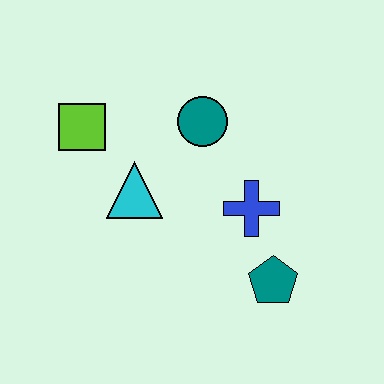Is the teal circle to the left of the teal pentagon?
Yes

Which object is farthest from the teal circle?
The teal pentagon is farthest from the teal circle.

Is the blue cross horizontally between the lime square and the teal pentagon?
Yes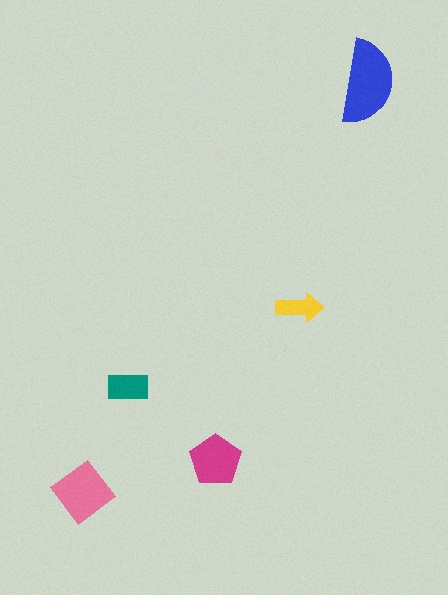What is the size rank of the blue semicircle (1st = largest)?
1st.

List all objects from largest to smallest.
The blue semicircle, the pink diamond, the magenta pentagon, the teal rectangle, the yellow arrow.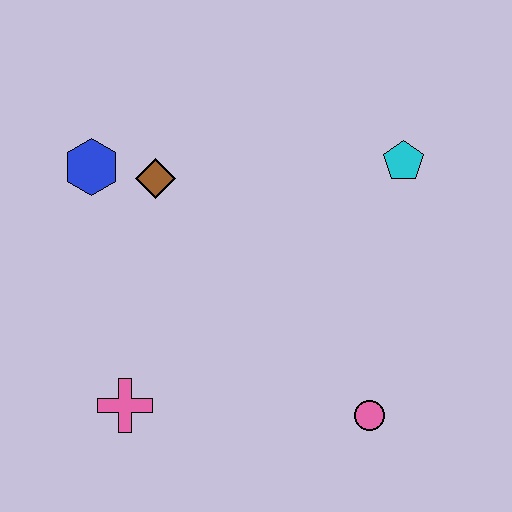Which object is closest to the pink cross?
The brown diamond is closest to the pink cross.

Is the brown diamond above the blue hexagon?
No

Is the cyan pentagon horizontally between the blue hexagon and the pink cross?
No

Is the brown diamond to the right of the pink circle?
No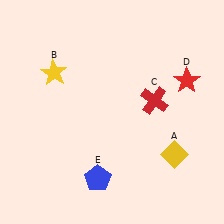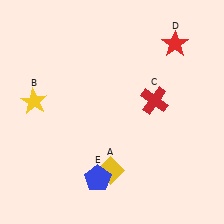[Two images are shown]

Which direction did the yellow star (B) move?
The yellow star (B) moved down.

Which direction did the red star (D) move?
The red star (D) moved up.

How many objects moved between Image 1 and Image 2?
3 objects moved between the two images.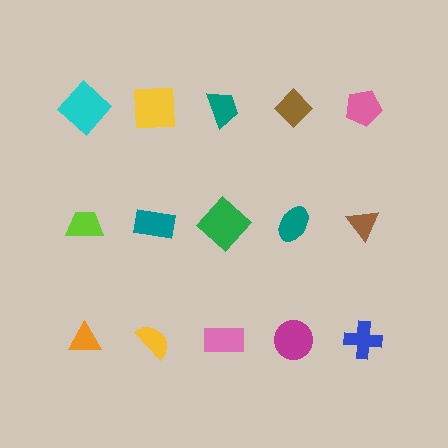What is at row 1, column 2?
A yellow square.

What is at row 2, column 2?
A teal rectangle.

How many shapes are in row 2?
5 shapes.